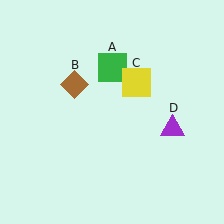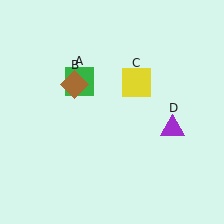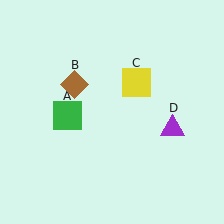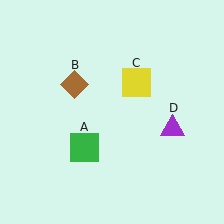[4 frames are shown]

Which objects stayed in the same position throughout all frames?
Brown diamond (object B) and yellow square (object C) and purple triangle (object D) remained stationary.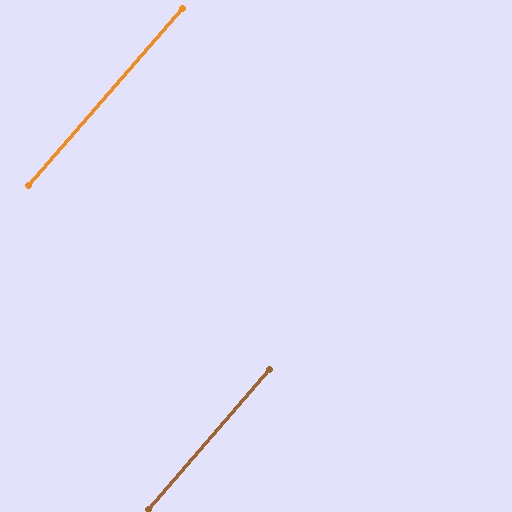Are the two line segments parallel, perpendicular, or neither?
Parallel — their directions differ by only 0.1°.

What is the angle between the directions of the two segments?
Approximately 0 degrees.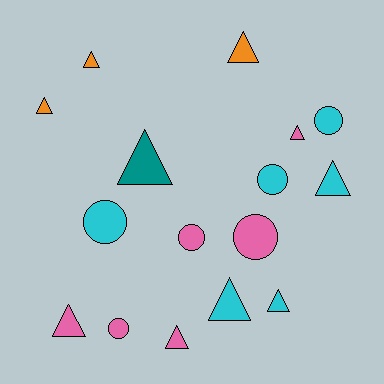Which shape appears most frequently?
Triangle, with 10 objects.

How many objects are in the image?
There are 16 objects.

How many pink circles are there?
There are 3 pink circles.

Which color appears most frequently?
Pink, with 6 objects.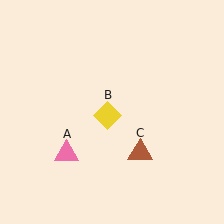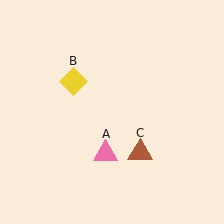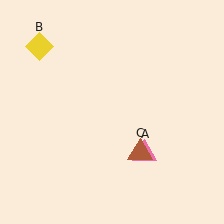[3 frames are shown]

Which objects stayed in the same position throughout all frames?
Brown triangle (object C) remained stationary.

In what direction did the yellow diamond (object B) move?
The yellow diamond (object B) moved up and to the left.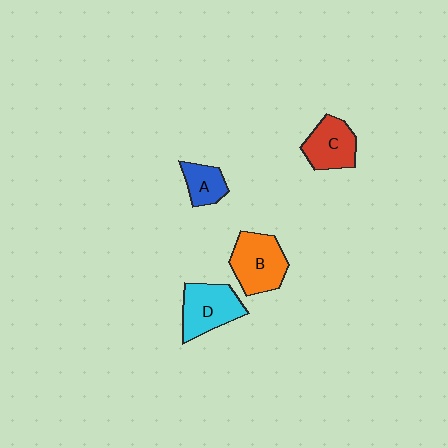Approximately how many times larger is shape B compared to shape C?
Approximately 1.2 times.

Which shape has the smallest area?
Shape A (blue).